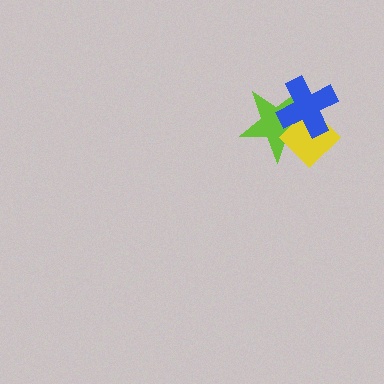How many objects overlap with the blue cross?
2 objects overlap with the blue cross.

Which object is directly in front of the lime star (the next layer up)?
The yellow diamond is directly in front of the lime star.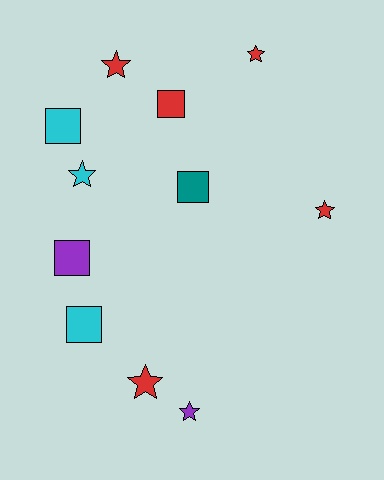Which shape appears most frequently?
Star, with 6 objects.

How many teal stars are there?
There are no teal stars.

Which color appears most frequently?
Red, with 5 objects.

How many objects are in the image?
There are 11 objects.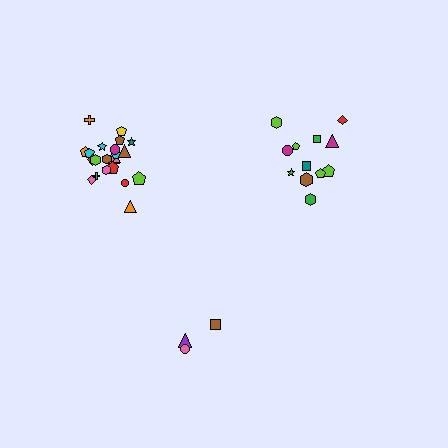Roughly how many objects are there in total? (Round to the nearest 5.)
Roughly 35 objects in total.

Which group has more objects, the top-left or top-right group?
The top-left group.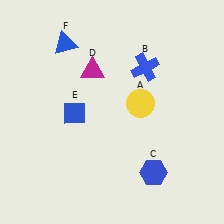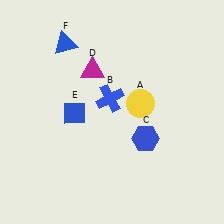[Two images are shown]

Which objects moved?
The objects that moved are: the blue cross (B), the blue hexagon (C).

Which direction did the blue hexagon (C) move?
The blue hexagon (C) moved up.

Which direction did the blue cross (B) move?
The blue cross (B) moved left.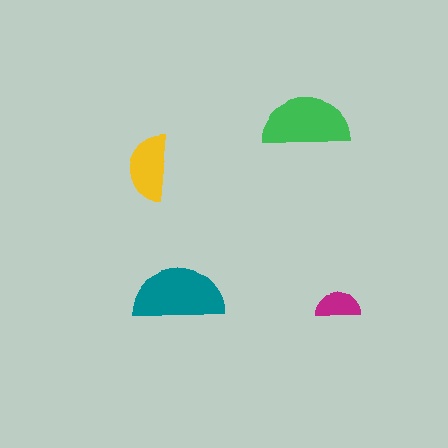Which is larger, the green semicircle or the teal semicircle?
The teal one.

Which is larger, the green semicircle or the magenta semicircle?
The green one.